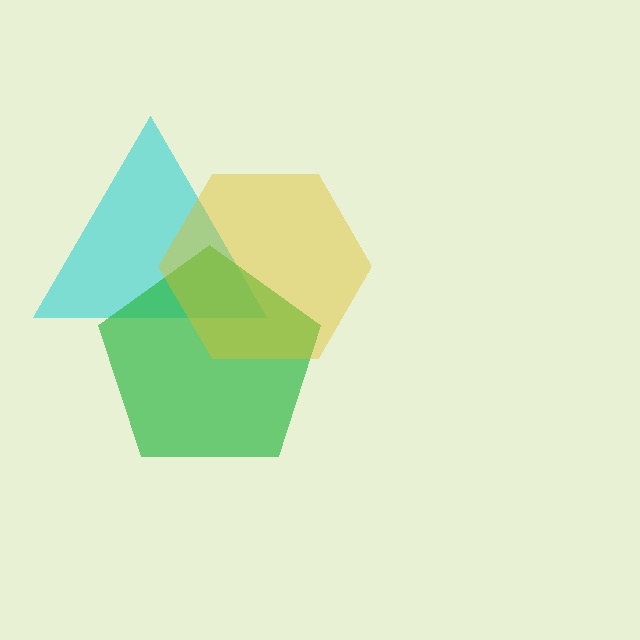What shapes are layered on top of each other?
The layered shapes are: a cyan triangle, a green pentagon, a yellow hexagon.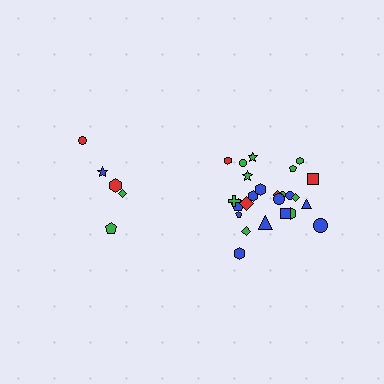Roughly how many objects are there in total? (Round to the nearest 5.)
Roughly 30 objects in total.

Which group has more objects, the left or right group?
The right group.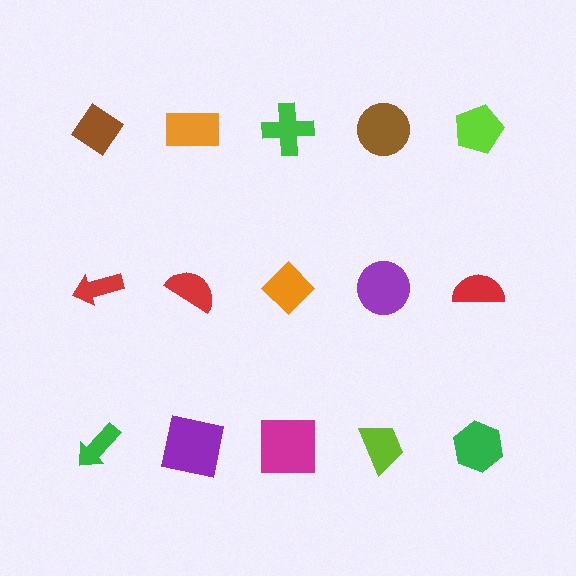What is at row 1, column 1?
A brown diamond.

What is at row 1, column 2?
An orange rectangle.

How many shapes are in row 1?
5 shapes.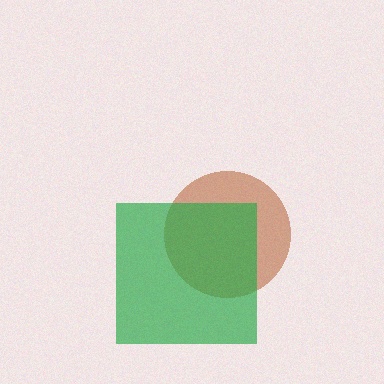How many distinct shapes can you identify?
There are 2 distinct shapes: a brown circle, a green square.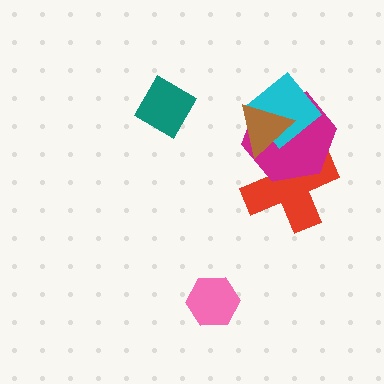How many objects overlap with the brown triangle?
3 objects overlap with the brown triangle.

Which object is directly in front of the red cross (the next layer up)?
The magenta hexagon is directly in front of the red cross.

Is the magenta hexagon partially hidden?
Yes, it is partially covered by another shape.